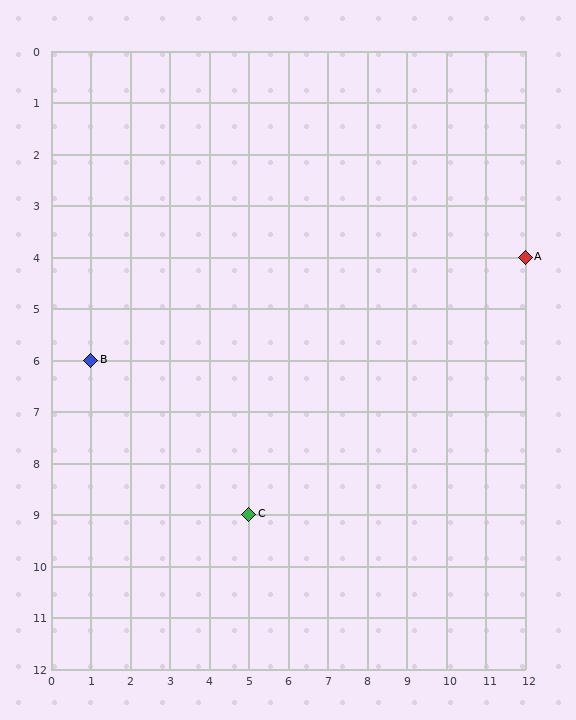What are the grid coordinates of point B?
Point B is at grid coordinates (1, 6).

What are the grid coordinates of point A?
Point A is at grid coordinates (12, 4).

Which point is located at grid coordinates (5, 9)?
Point C is at (5, 9).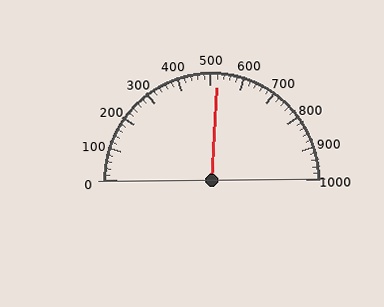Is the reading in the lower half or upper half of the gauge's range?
The reading is in the upper half of the range (0 to 1000).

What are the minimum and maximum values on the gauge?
The gauge ranges from 0 to 1000.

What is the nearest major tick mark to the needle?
The nearest major tick mark is 500.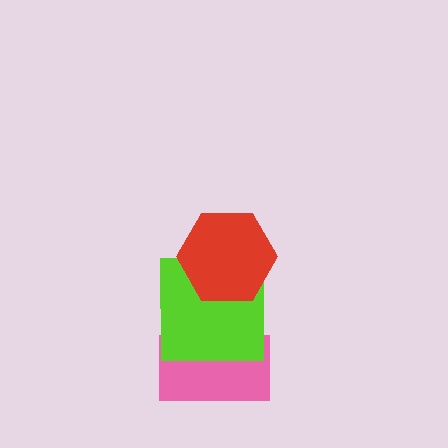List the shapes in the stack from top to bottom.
From top to bottom: the red hexagon, the lime square, the pink rectangle.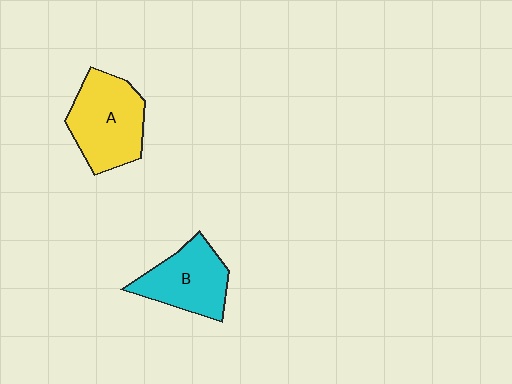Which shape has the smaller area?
Shape B (cyan).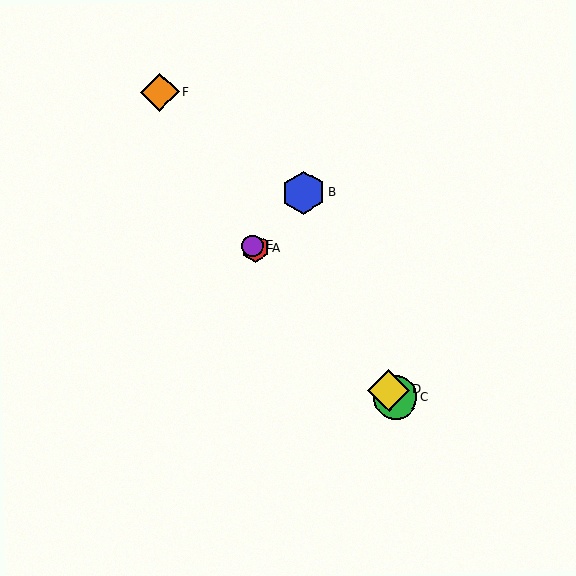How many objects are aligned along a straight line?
4 objects (A, C, D, E) are aligned along a straight line.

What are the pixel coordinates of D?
Object D is at (389, 390).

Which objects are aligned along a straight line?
Objects A, C, D, E are aligned along a straight line.